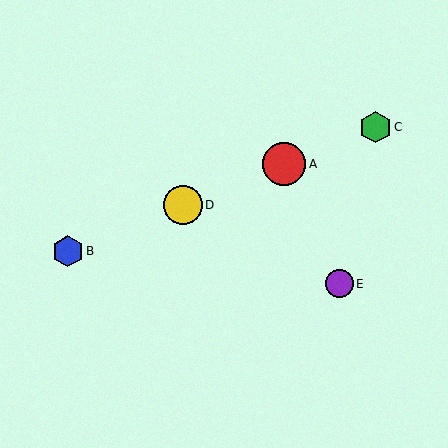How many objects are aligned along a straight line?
4 objects (A, B, C, D) are aligned along a straight line.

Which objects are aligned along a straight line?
Objects A, B, C, D are aligned along a straight line.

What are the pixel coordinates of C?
Object C is at (376, 127).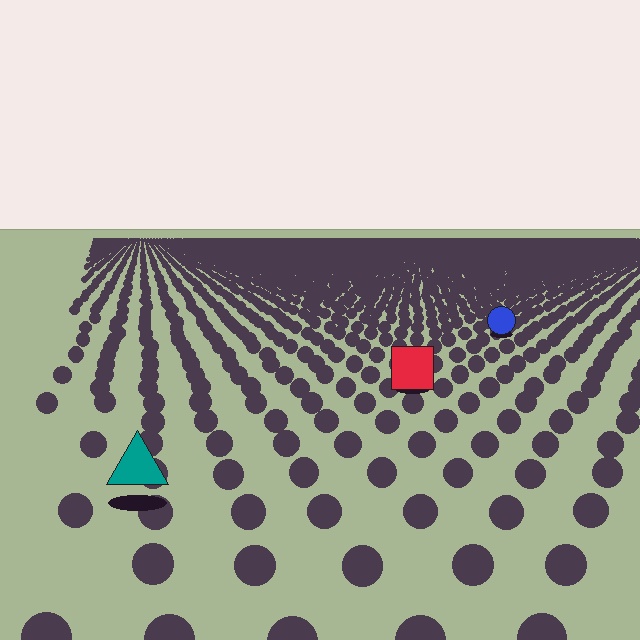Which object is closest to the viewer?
The teal triangle is closest. The texture marks near it are larger and more spread out.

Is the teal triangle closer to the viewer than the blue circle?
Yes. The teal triangle is closer — you can tell from the texture gradient: the ground texture is coarser near it.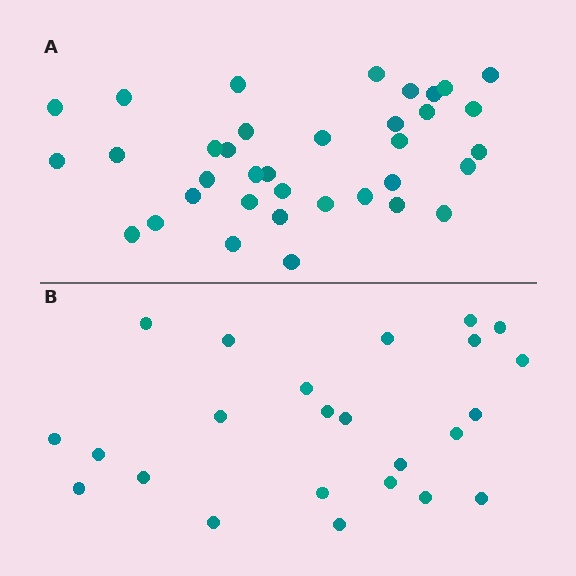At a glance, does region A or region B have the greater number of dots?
Region A (the top region) has more dots.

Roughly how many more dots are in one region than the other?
Region A has roughly 12 or so more dots than region B.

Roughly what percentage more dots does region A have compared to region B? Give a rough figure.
About 50% more.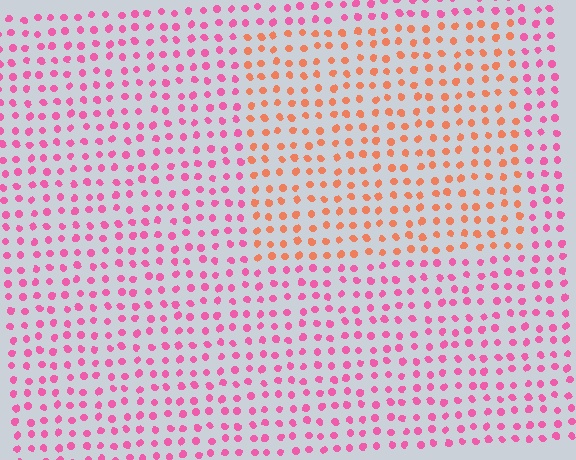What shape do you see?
I see a rectangle.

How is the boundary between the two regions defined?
The boundary is defined purely by a slight shift in hue (about 46 degrees). Spacing, size, and orientation are identical on both sides.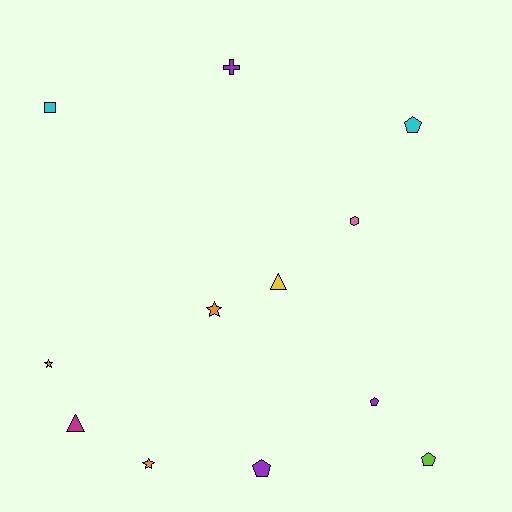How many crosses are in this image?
There is 1 cross.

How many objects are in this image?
There are 12 objects.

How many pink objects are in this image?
There is 1 pink object.